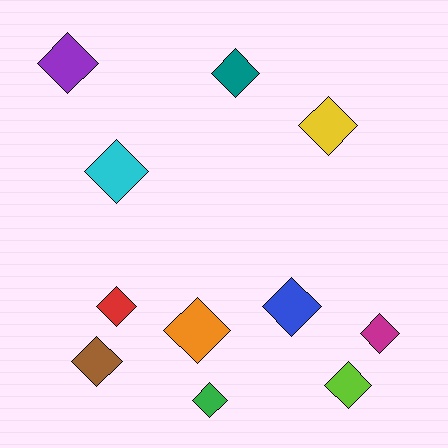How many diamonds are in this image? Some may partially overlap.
There are 11 diamonds.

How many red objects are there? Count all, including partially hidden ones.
There is 1 red object.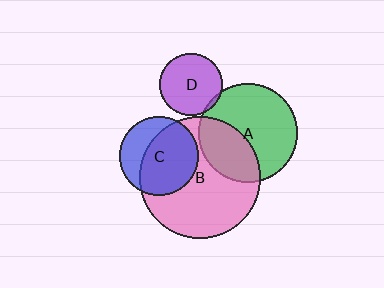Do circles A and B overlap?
Yes.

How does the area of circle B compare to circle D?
Approximately 3.7 times.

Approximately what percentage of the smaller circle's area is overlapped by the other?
Approximately 35%.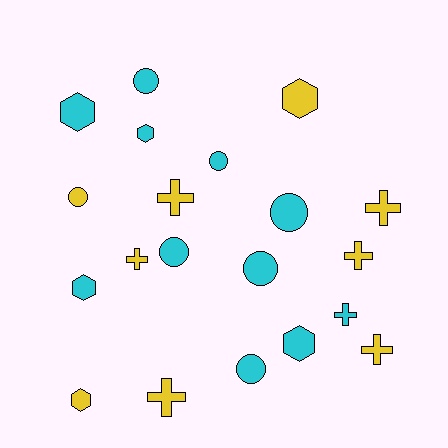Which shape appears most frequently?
Circle, with 7 objects.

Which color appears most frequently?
Cyan, with 11 objects.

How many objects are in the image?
There are 20 objects.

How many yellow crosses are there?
There are 6 yellow crosses.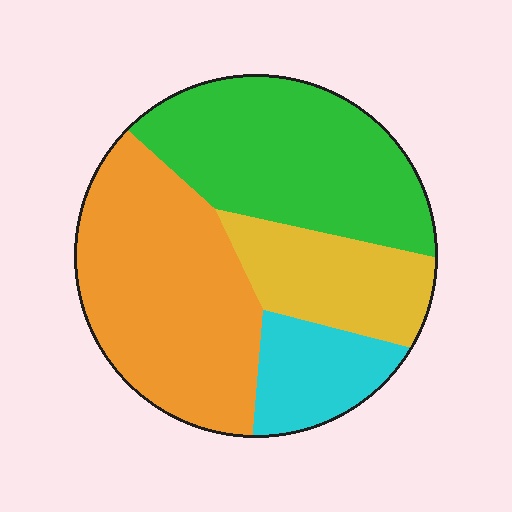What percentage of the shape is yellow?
Yellow covers about 15% of the shape.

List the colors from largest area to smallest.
From largest to smallest: orange, green, yellow, cyan.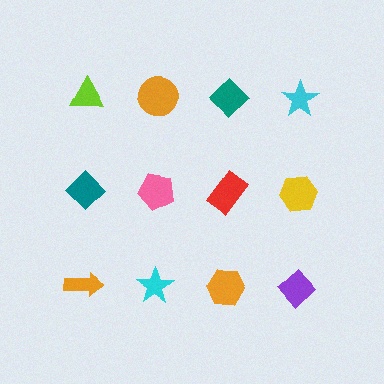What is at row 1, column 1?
A lime triangle.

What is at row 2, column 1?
A teal diamond.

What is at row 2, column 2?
A pink pentagon.